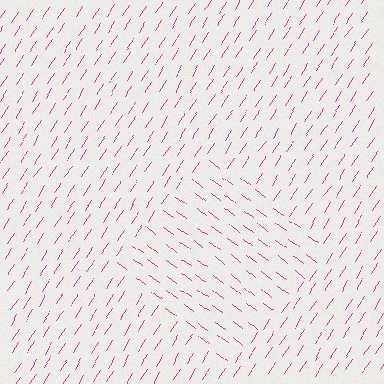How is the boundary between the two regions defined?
The boundary is defined purely by a change in line orientation (approximately 86 degrees difference). All lines are the same color and thickness.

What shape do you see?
I see a diamond.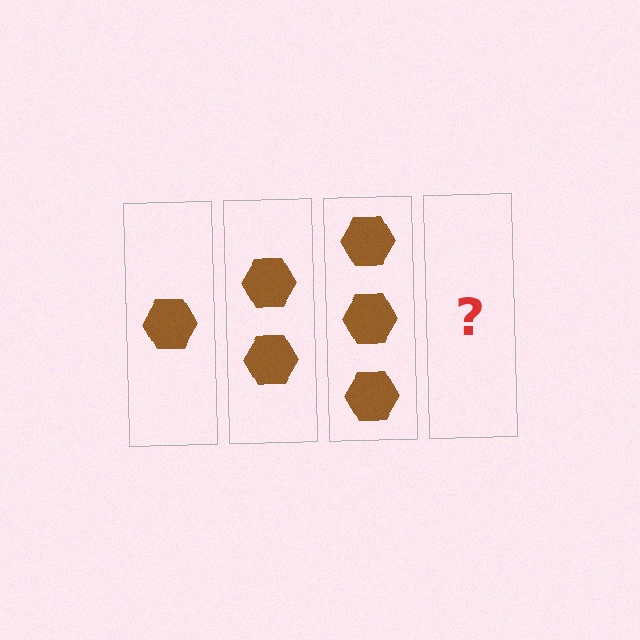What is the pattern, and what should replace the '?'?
The pattern is that each step adds one more hexagon. The '?' should be 4 hexagons.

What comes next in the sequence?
The next element should be 4 hexagons.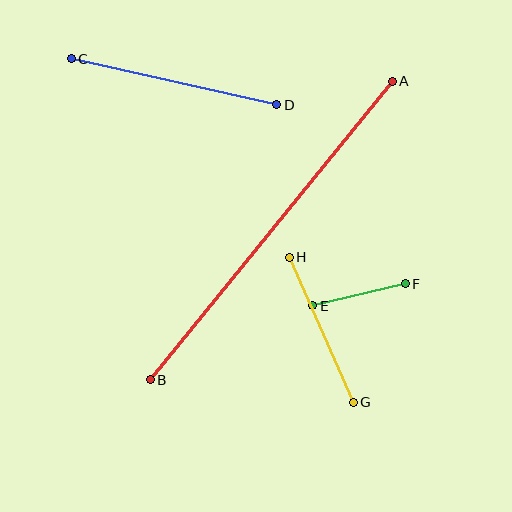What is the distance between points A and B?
The distance is approximately 384 pixels.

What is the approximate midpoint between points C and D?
The midpoint is at approximately (174, 82) pixels.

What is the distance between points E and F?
The distance is approximately 95 pixels.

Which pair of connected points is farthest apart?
Points A and B are farthest apart.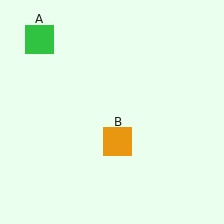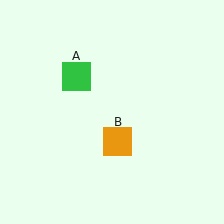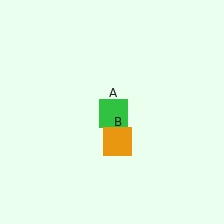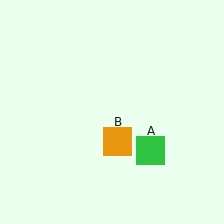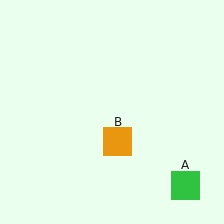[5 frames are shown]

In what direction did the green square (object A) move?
The green square (object A) moved down and to the right.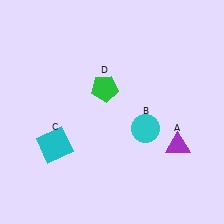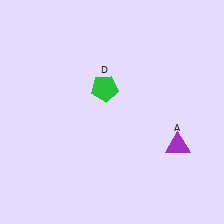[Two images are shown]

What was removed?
The cyan circle (B), the cyan square (C) were removed in Image 2.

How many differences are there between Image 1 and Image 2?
There are 2 differences between the two images.